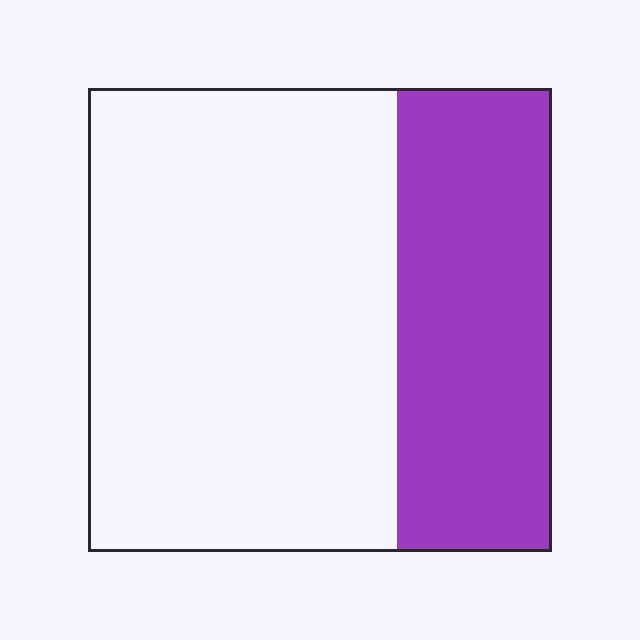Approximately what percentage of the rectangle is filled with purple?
Approximately 35%.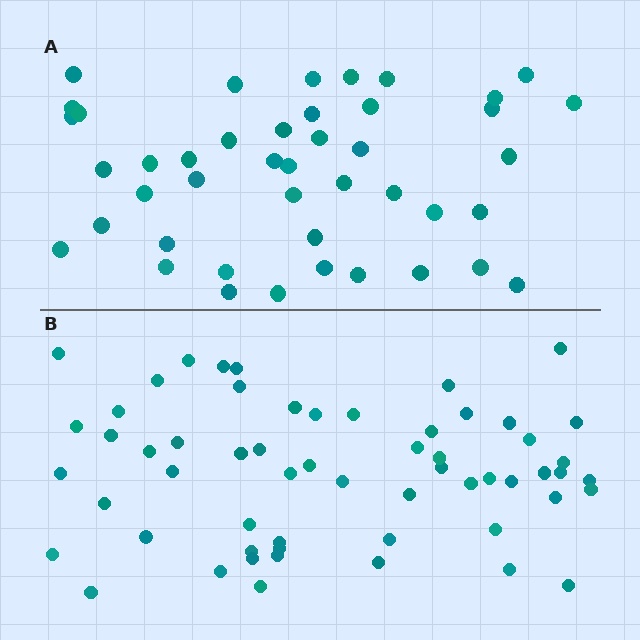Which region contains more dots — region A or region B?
Region B (the bottom region) has more dots.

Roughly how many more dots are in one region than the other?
Region B has approximately 15 more dots than region A.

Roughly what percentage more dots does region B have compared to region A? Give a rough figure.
About 30% more.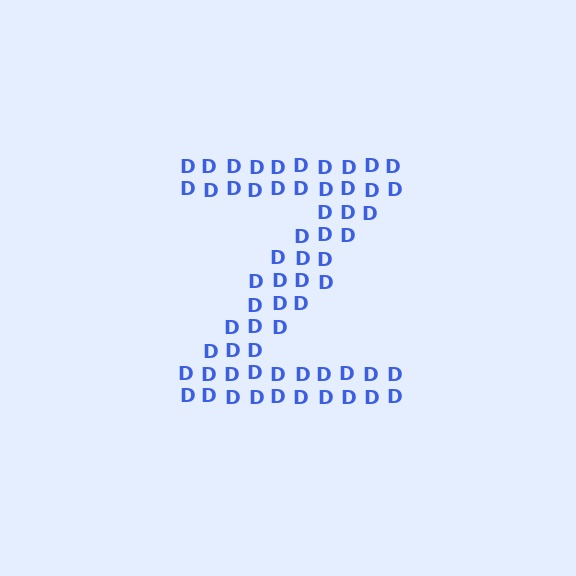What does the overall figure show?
The overall figure shows the letter Z.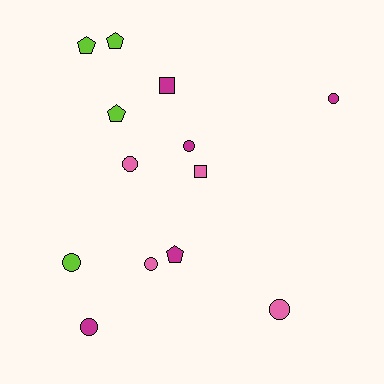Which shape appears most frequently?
Circle, with 7 objects.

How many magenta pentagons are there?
There is 1 magenta pentagon.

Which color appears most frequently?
Magenta, with 5 objects.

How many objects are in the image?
There are 13 objects.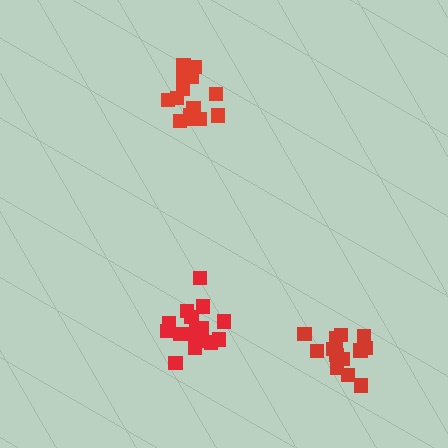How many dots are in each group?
Group 1: 16 dots, Group 2: 14 dots, Group 3: 14 dots (44 total).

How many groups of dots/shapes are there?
There are 3 groups.